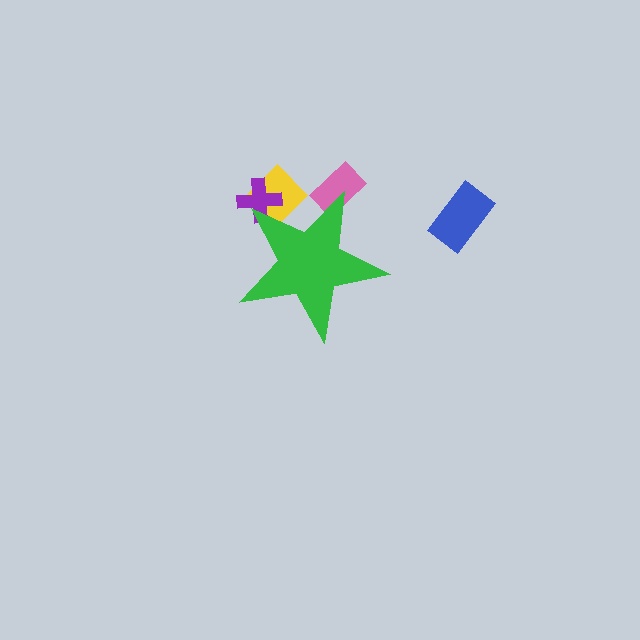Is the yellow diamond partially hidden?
Yes, the yellow diamond is partially hidden behind the green star.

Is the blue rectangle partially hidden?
No, the blue rectangle is fully visible.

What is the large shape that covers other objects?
A green star.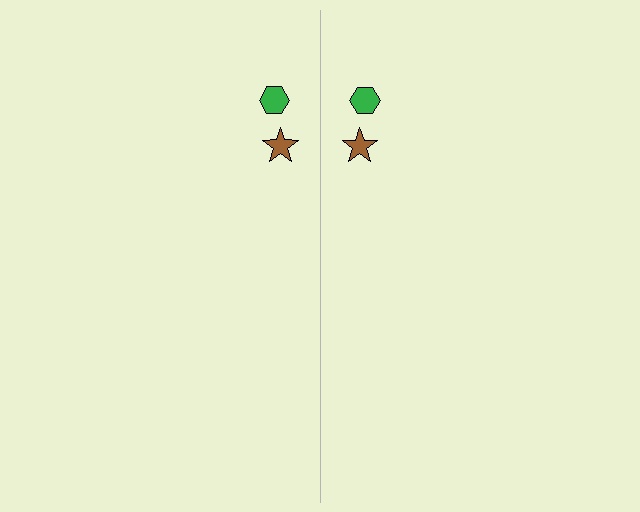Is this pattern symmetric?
Yes, this pattern has bilateral (reflection) symmetry.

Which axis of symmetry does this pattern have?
The pattern has a vertical axis of symmetry running through the center of the image.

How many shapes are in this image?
There are 4 shapes in this image.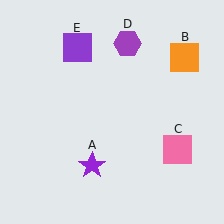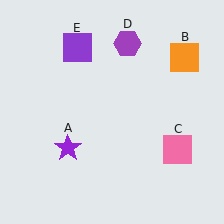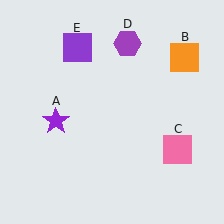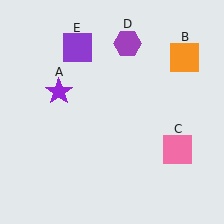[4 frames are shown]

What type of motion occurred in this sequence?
The purple star (object A) rotated clockwise around the center of the scene.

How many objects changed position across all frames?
1 object changed position: purple star (object A).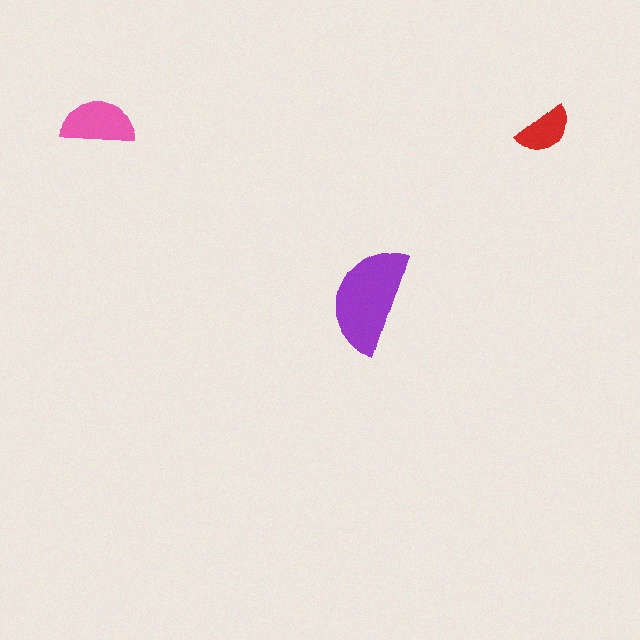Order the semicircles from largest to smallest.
the purple one, the pink one, the red one.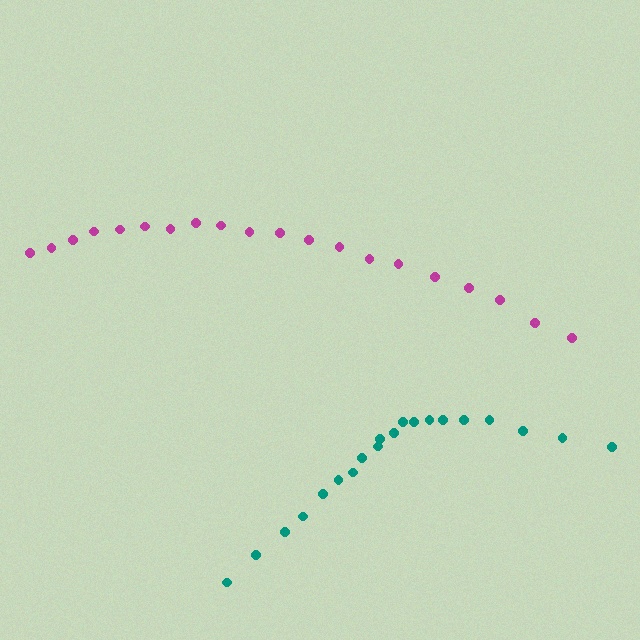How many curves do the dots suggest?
There are 2 distinct paths.